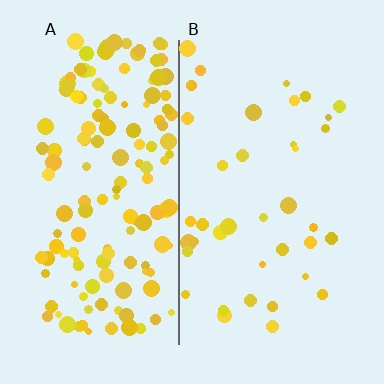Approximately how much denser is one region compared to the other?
Approximately 3.8× — region A over region B.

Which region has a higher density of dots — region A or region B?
A (the left).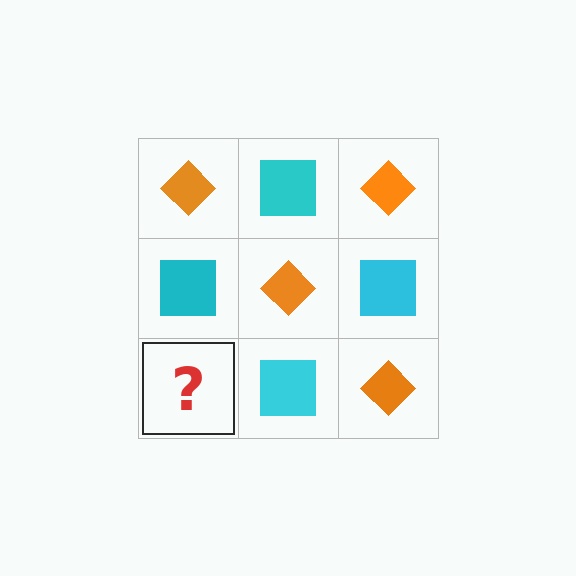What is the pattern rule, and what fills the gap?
The rule is that it alternates orange diamond and cyan square in a checkerboard pattern. The gap should be filled with an orange diamond.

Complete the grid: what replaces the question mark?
The question mark should be replaced with an orange diamond.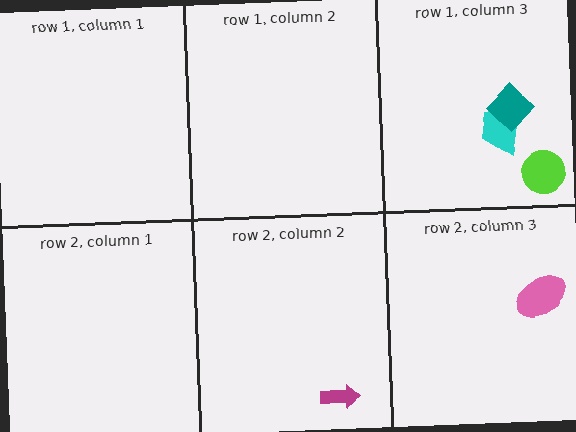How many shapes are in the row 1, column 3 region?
3.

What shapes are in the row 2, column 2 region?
The magenta arrow.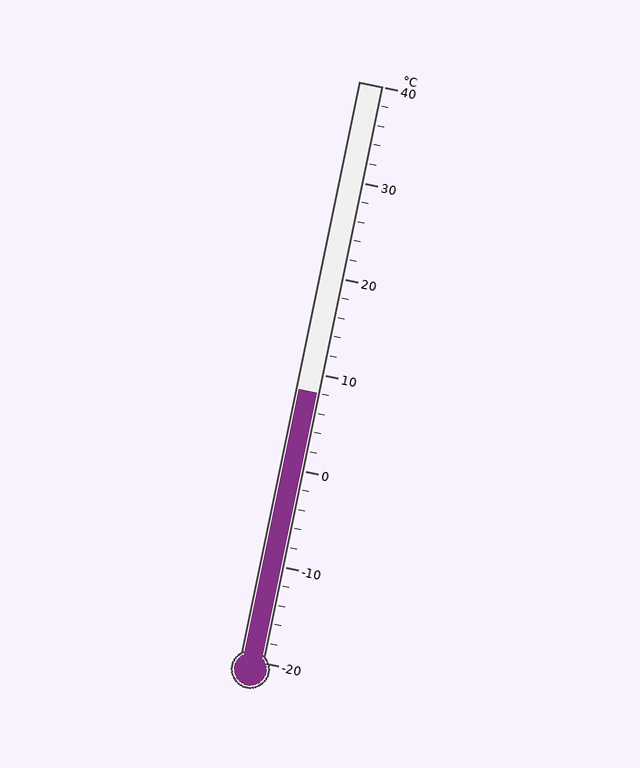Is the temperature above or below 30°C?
The temperature is below 30°C.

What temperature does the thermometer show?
The thermometer shows approximately 8°C.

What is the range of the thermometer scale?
The thermometer scale ranges from -20°C to 40°C.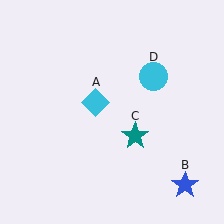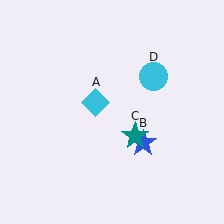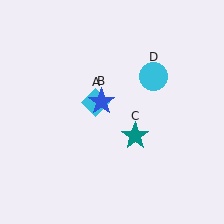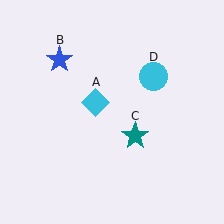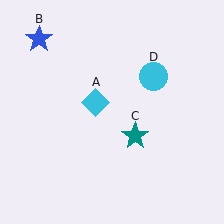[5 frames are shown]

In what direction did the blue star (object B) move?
The blue star (object B) moved up and to the left.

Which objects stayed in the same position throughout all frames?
Cyan diamond (object A) and teal star (object C) and cyan circle (object D) remained stationary.